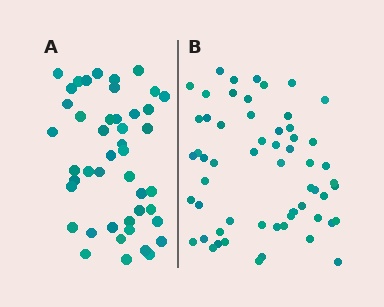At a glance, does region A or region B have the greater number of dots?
Region B (the right region) has more dots.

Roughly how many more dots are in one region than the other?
Region B has approximately 15 more dots than region A.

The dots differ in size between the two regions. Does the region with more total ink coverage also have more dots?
No. Region A has more total ink coverage because its dots are larger, but region B actually contains more individual dots. Total area can be misleading — the number of items is what matters here.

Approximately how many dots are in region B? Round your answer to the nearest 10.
About 60 dots. (The exact count is 58, which rounds to 60.)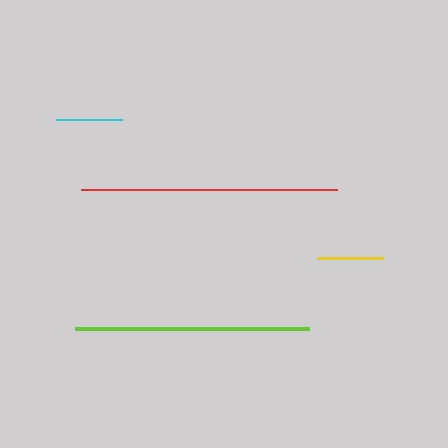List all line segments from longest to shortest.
From longest to shortest: red, lime, yellow, cyan.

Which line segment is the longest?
The red line is the longest at approximately 256 pixels.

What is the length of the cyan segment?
The cyan segment is approximately 66 pixels long.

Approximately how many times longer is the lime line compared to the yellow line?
The lime line is approximately 3.5 times the length of the yellow line.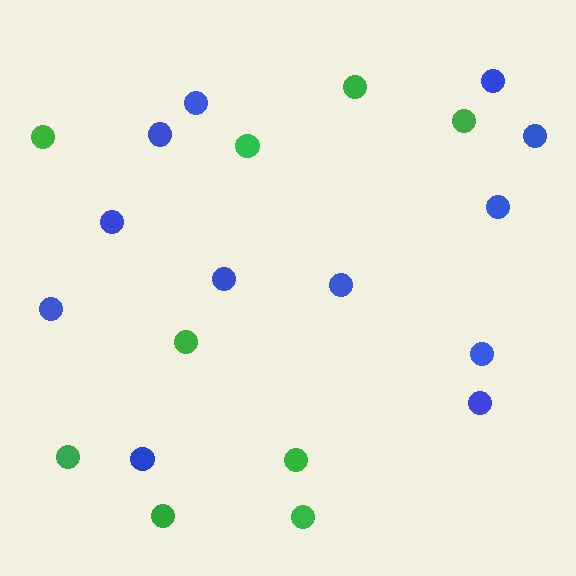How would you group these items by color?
There are 2 groups: one group of green circles (9) and one group of blue circles (12).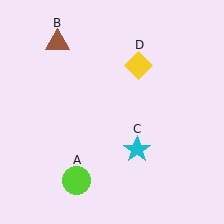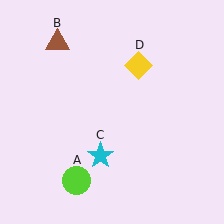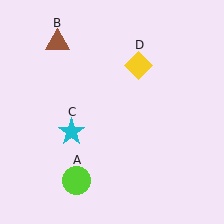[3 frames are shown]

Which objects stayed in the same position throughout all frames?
Lime circle (object A) and brown triangle (object B) and yellow diamond (object D) remained stationary.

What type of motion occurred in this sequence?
The cyan star (object C) rotated clockwise around the center of the scene.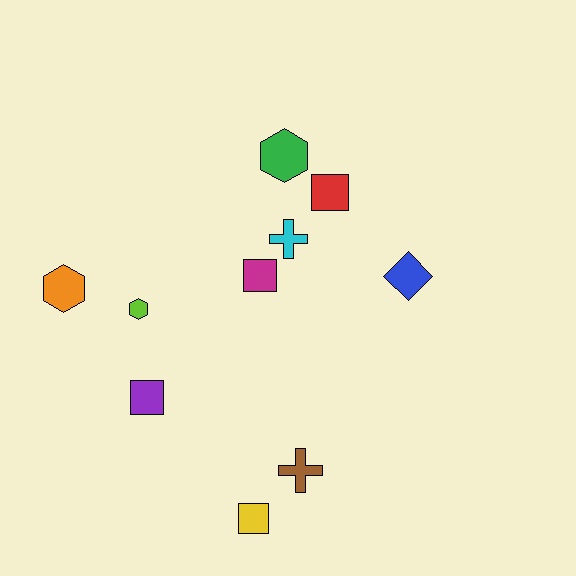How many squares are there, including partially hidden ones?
There are 4 squares.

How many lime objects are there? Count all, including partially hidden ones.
There is 1 lime object.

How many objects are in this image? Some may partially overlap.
There are 10 objects.